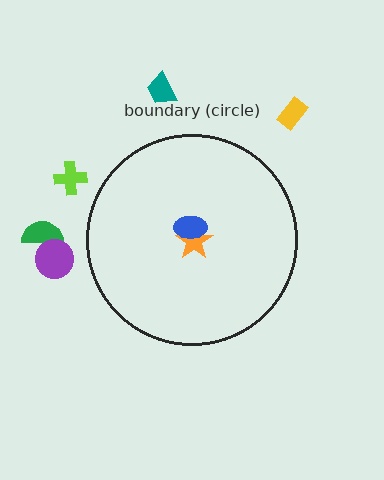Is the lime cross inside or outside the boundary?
Outside.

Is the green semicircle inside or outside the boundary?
Outside.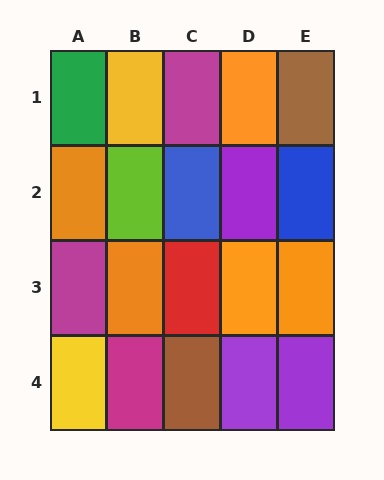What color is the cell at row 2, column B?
Lime.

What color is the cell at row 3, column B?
Orange.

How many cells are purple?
3 cells are purple.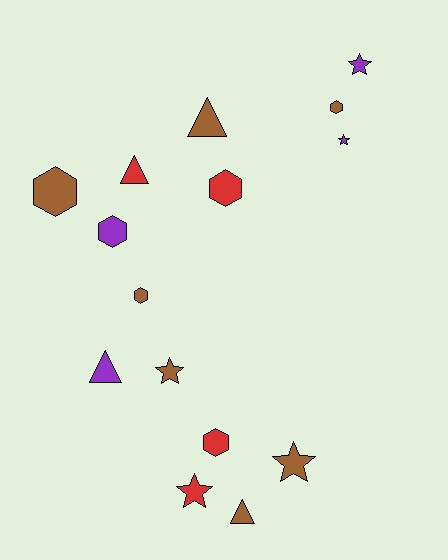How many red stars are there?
There is 1 red star.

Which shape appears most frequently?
Hexagon, with 6 objects.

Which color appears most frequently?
Brown, with 7 objects.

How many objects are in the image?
There are 15 objects.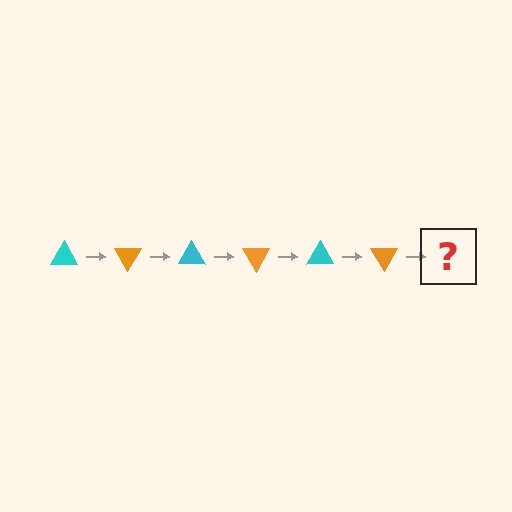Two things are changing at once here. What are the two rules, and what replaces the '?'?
The two rules are that it rotates 60 degrees each step and the color cycles through cyan and orange. The '?' should be a cyan triangle, rotated 360 degrees from the start.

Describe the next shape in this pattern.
It should be a cyan triangle, rotated 360 degrees from the start.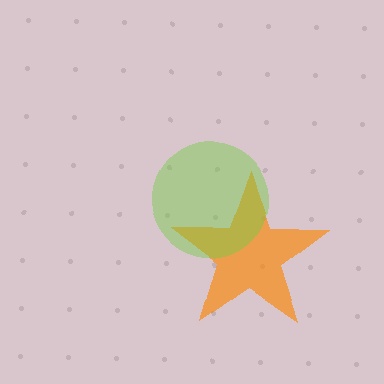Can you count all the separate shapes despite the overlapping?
Yes, there are 2 separate shapes.